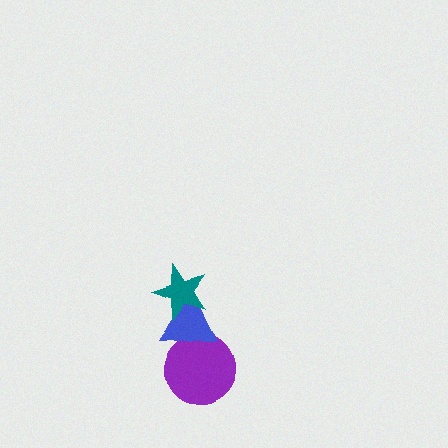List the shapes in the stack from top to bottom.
From top to bottom: the teal star, the blue triangle, the purple circle.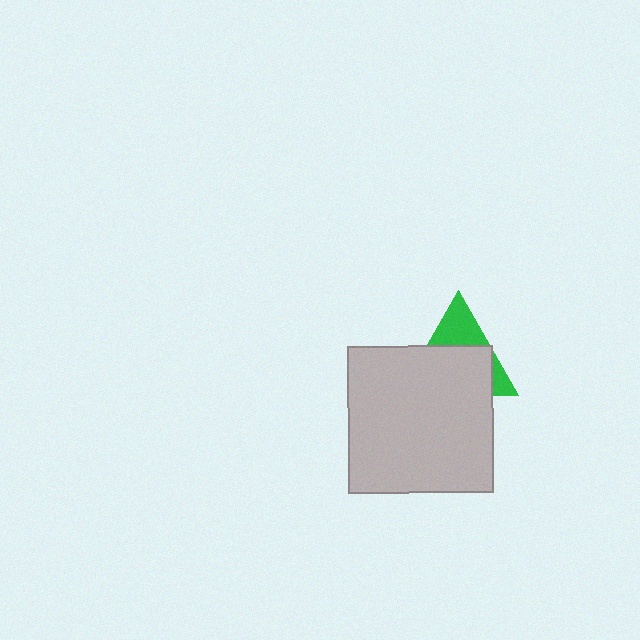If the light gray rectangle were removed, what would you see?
You would see the complete green triangle.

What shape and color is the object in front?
The object in front is a light gray rectangle.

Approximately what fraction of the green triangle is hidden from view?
Roughly 65% of the green triangle is hidden behind the light gray rectangle.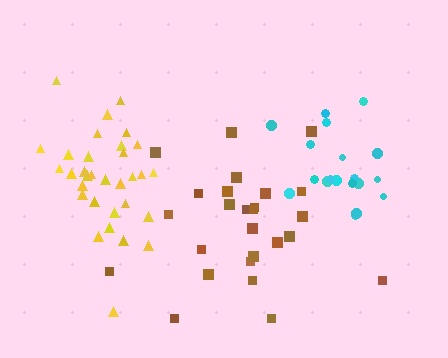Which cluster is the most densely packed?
Cyan.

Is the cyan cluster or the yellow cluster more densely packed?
Cyan.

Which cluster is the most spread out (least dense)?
Brown.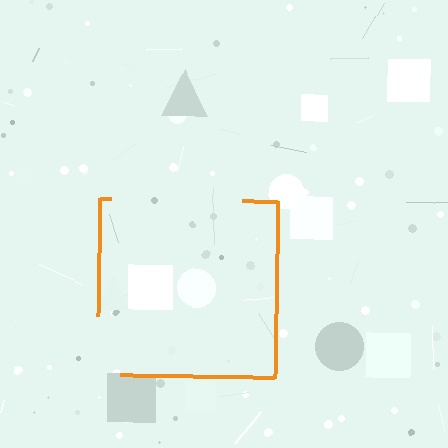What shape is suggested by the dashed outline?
The dashed outline suggests a square.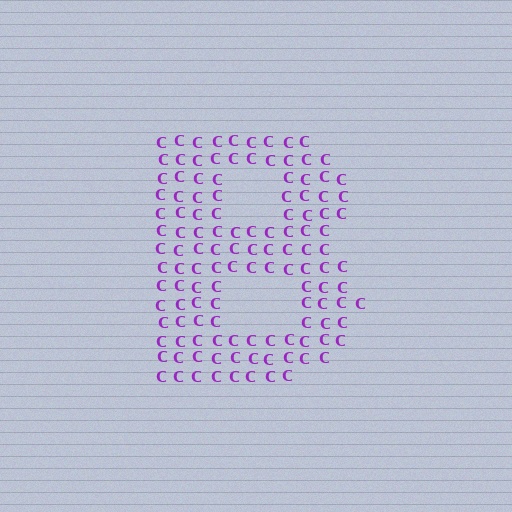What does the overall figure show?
The overall figure shows the letter B.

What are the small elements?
The small elements are letter C's.